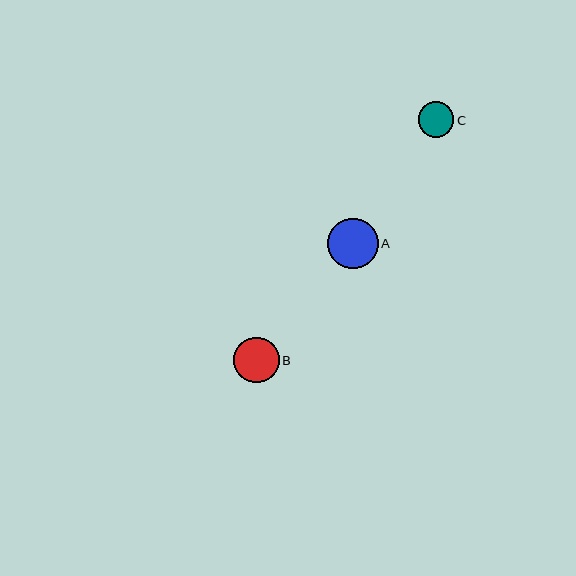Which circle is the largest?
Circle A is the largest with a size of approximately 51 pixels.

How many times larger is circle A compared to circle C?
Circle A is approximately 1.4 times the size of circle C.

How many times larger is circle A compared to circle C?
Circle A is approximately 1.4 times the size of circle C.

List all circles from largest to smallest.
From largest to smallest: A, B, C.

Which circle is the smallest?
Circle C is the smallest with a size of approximately 35 pixels.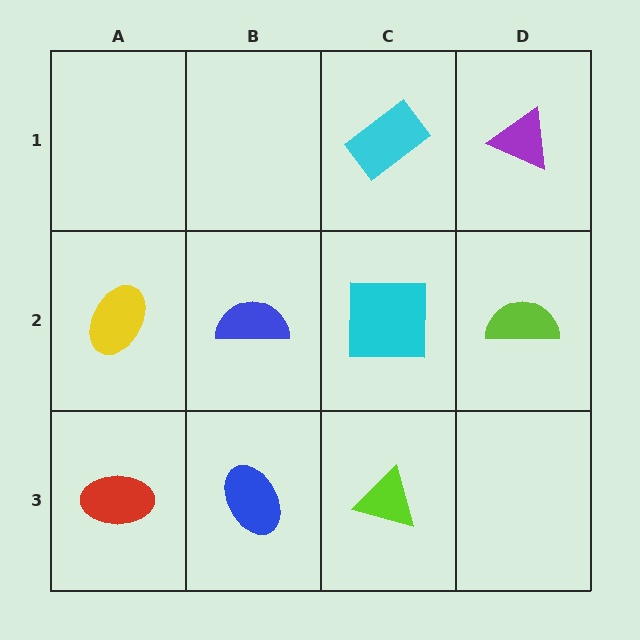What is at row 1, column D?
A purple triangle.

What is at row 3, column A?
A red ellipse.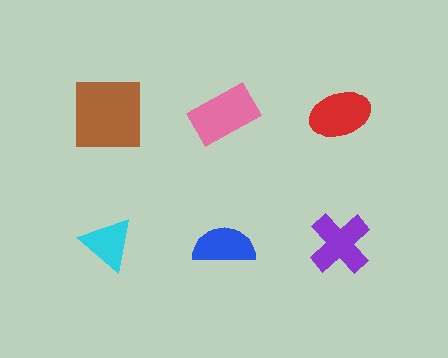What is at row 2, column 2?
A blue semicircle.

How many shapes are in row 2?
3 shapes.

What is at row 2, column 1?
A cyan triangle.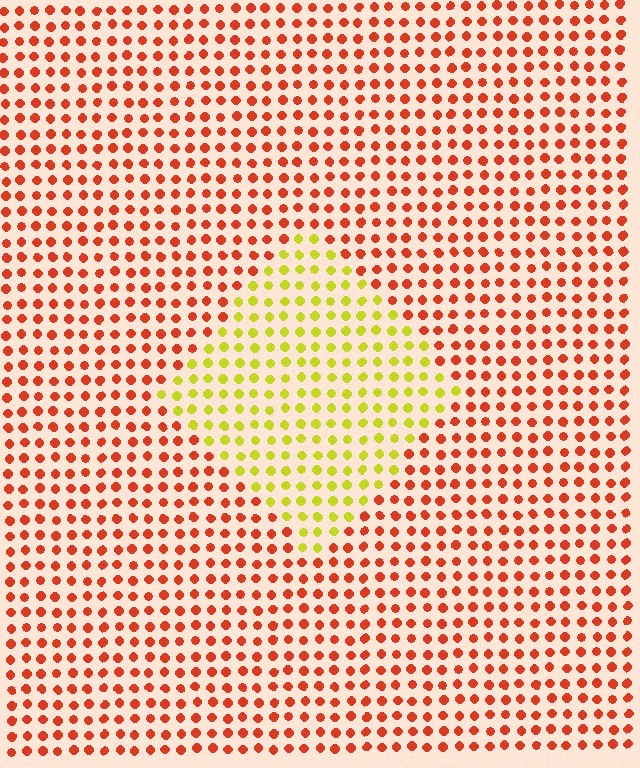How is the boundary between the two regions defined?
The boundary is defined purely by a slight shift in hue (about 59 degrees). Spacing, size, and orientation are identical on both sides.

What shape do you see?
I see a diamond.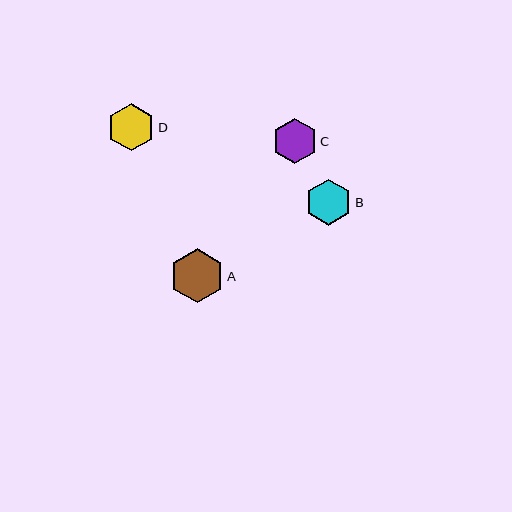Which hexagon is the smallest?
Hexagon C is the smallest with a size of approximately 45 pixels.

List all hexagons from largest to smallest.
From largest to smallest: A, D, B, C.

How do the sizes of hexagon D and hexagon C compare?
Hexagon D and hexagon C are approximately the same size.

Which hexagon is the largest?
Hexagon A is the largest with a size of approximately 54 pixels.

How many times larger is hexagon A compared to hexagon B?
Hexagon A is approximately 1.2 times the size of hexagon B.